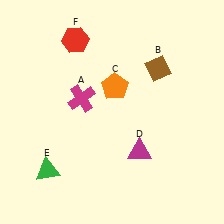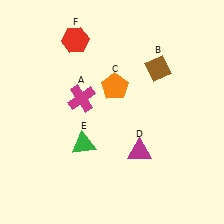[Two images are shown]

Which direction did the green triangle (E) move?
The green triangle (E) moved right.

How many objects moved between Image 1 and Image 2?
1 object moved between the two images.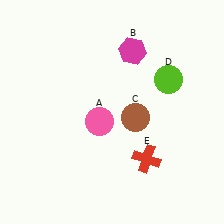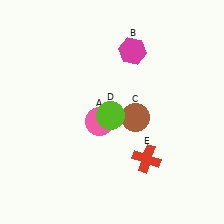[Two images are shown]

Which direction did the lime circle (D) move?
The lime circle (D) moved left.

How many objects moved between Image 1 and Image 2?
1 object moved between the two images.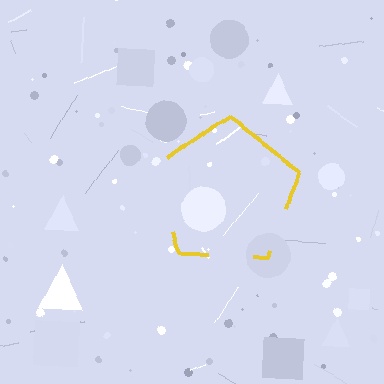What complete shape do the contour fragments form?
The contour fragments form a pentagon.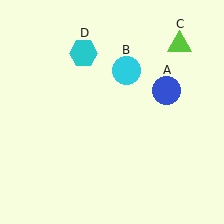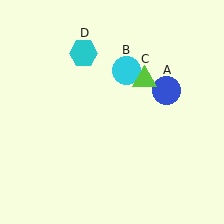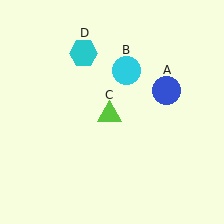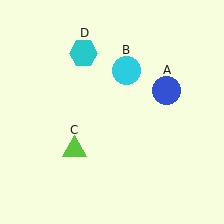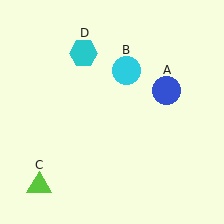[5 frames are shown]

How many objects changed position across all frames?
1 object changed position: lime triangle (object C).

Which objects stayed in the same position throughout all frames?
Blue circle (object A) and cyan circle (object B) and cyan hexagon (object D) remained stationary.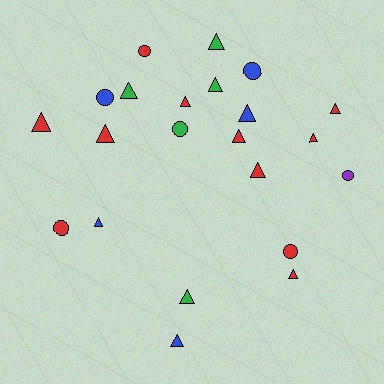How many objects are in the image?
There are 22 objects.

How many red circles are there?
There are 3 red circles.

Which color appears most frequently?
Red, with 11 objects.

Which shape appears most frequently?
Triangle, with 15 objects.